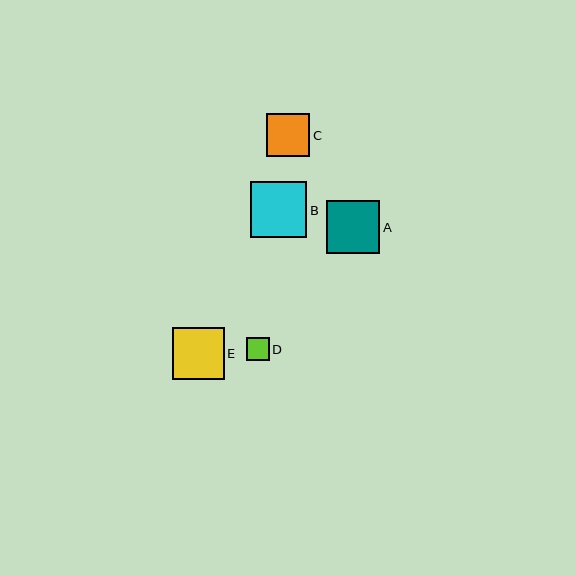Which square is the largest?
Square B is the largest with a size of approximately 56 pixels.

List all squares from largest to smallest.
From largest to smallest: B, A, E, C, D.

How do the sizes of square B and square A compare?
Square B and square A are approximately the same size.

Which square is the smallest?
Square D is the smallest with a size of approximately 23 pixels.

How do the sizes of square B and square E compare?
Square B and square E are approximately the same size.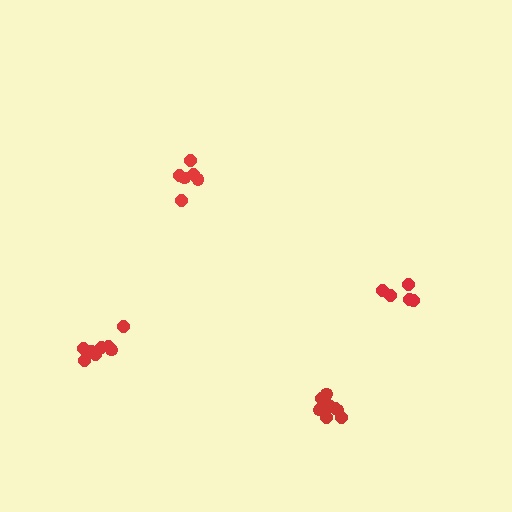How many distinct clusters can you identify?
There are 4 distinct clusters.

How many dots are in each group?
Group 1: 6 dots, Group 2: 8 dots, Group 3: 10 dots, Group 4: 5 dots (29 total).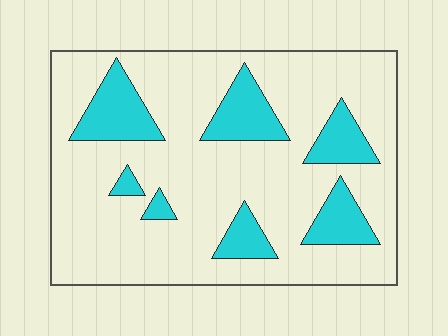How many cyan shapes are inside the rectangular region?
7.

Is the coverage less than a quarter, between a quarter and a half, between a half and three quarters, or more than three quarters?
Less than a quarter.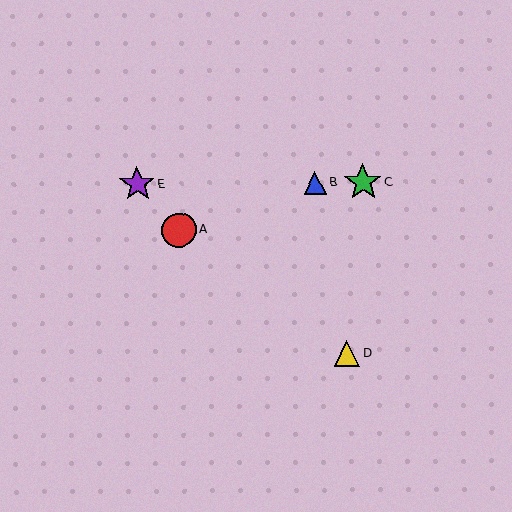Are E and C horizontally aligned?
Yes, both are at y≈184.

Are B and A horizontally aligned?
No, B is at y≈183 and A is at y≈230.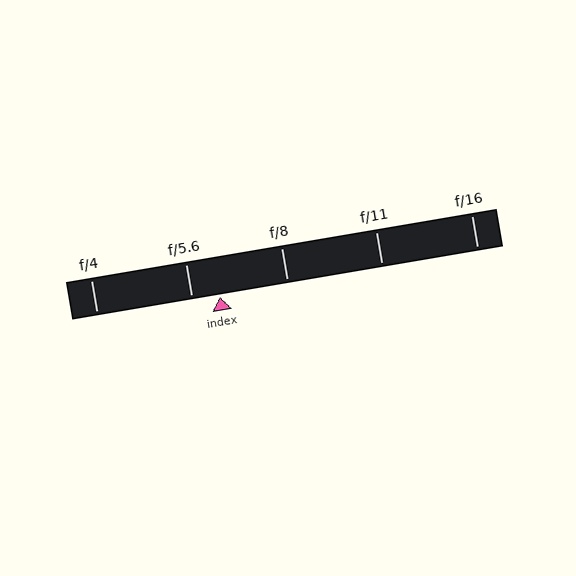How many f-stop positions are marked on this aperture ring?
There are 5 f-stop positions marked.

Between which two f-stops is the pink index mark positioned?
The index mark is between f/5.6 and f/8.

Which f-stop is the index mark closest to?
The index mark is closest to f/5.6.